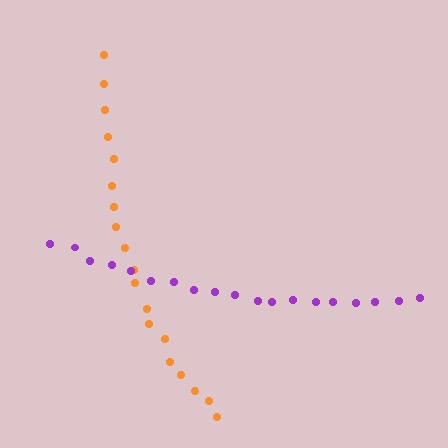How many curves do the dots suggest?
There are 2 distinct paths.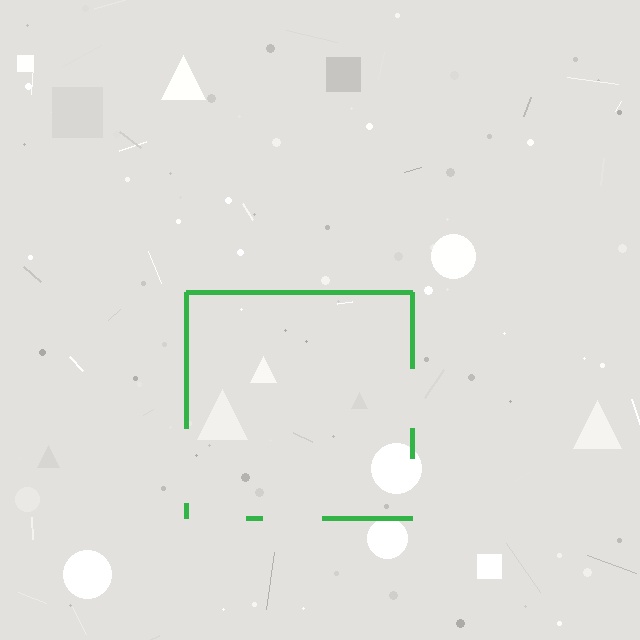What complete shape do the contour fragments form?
The contour fragments form a square.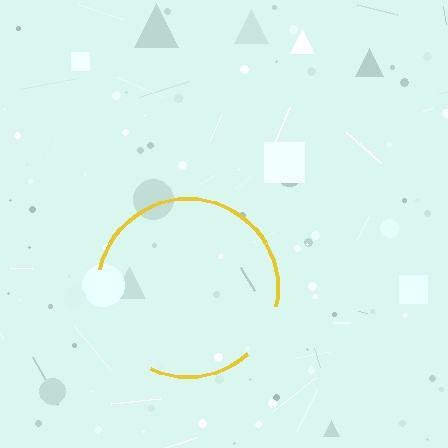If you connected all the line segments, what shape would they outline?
They would outline a circle.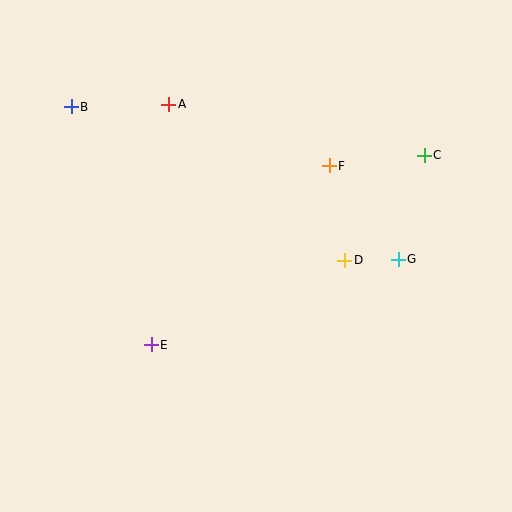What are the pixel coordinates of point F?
Point F is at (329, 166).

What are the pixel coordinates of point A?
Point A is at (169, 104).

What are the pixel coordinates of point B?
Point B is at (71, 107).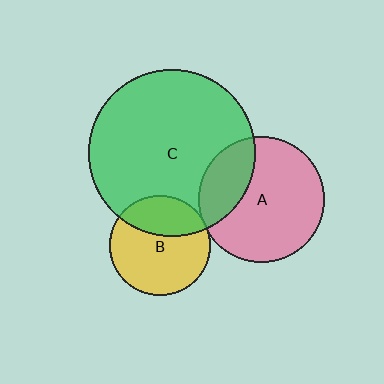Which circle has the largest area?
Circle C (green).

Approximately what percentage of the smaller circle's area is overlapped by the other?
Approximately 25%.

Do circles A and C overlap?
Yes.